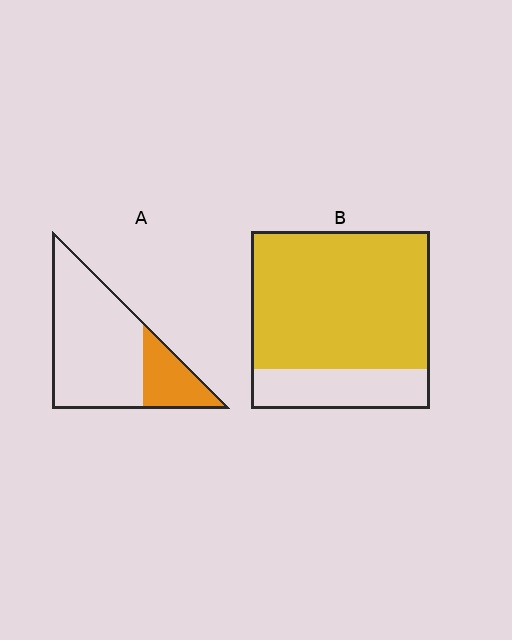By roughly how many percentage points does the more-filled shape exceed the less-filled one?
By roughly 55 percentage points (B over A).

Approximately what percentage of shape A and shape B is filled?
A is approximately 25% and B is approximately 80%.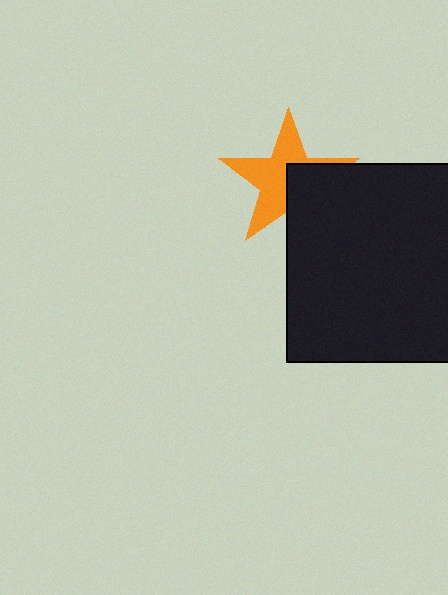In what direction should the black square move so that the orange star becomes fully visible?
The black square should move toward the lower-right. That is the shortest direction to clear the overlap and leave the orange star fully visible.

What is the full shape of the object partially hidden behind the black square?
The partially hidden object is an orange star.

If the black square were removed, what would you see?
You would see the complete orange star.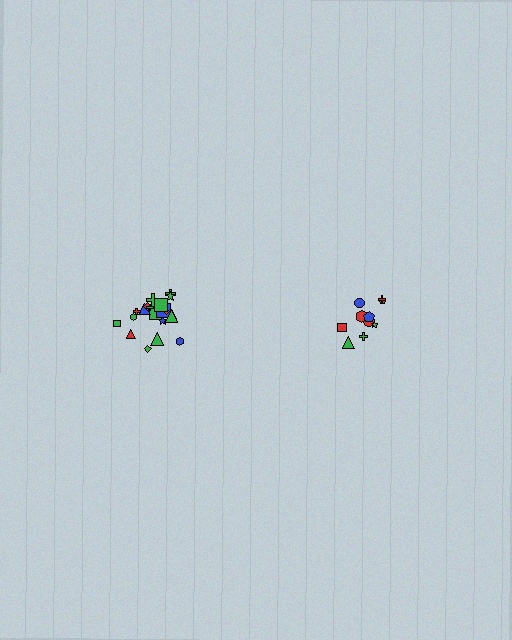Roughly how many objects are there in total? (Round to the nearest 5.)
Roughly 30 objects in total.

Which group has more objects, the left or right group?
The left group.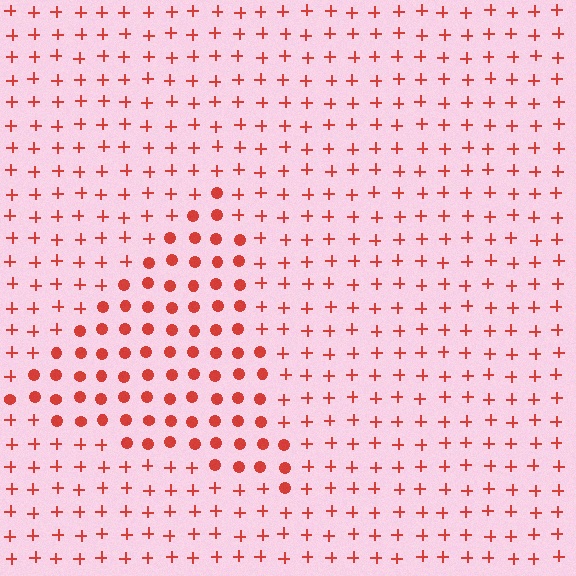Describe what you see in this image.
The image is filled with small red elements arranged in a uniform grid. A triangle-shaped region contains circles, while the surrounding area contains plus signs. The boundary is defined purely by the change in element shape.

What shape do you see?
I see a triangle.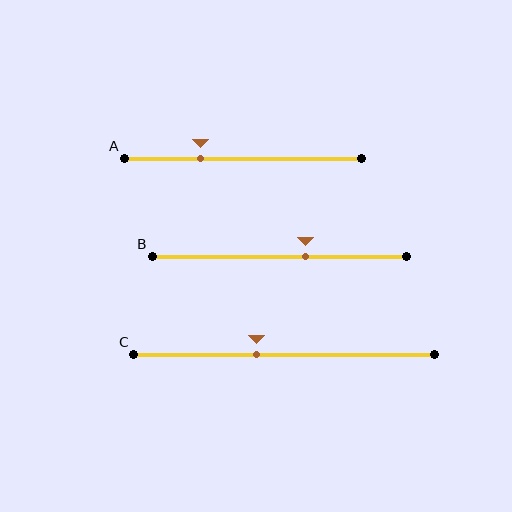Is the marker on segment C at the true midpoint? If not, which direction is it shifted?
No, the marker on segment C is shifted to the left by about 9% of the segment length.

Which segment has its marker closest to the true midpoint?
Segment C has its marker closest to the true midpoint.